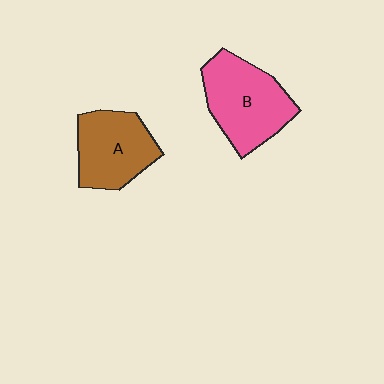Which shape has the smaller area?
Shape A (brown).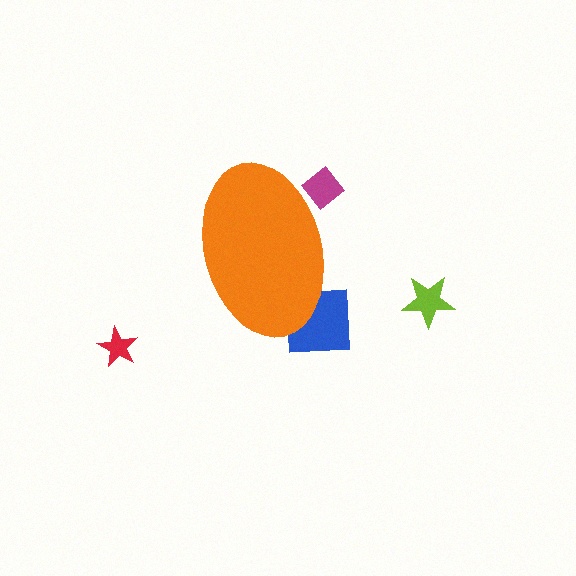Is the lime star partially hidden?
No, the lime star is fully visible.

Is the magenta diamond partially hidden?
Yes, the magenta diamond is partially hidden behind the orange ellipse.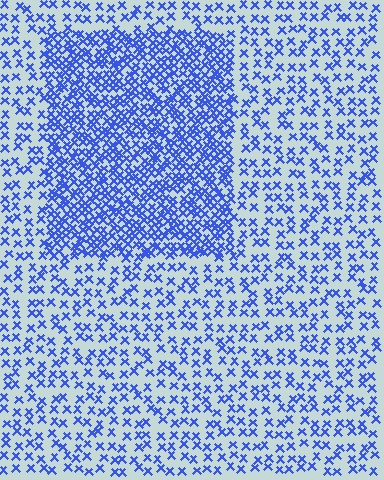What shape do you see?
I see a rectangle.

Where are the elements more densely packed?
The elements are more densely packed inside the rectangle boundary.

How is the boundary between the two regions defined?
The boundary is defined by a change in element density (approximately 2.3x ratio). All elements are the same color, size, and shape.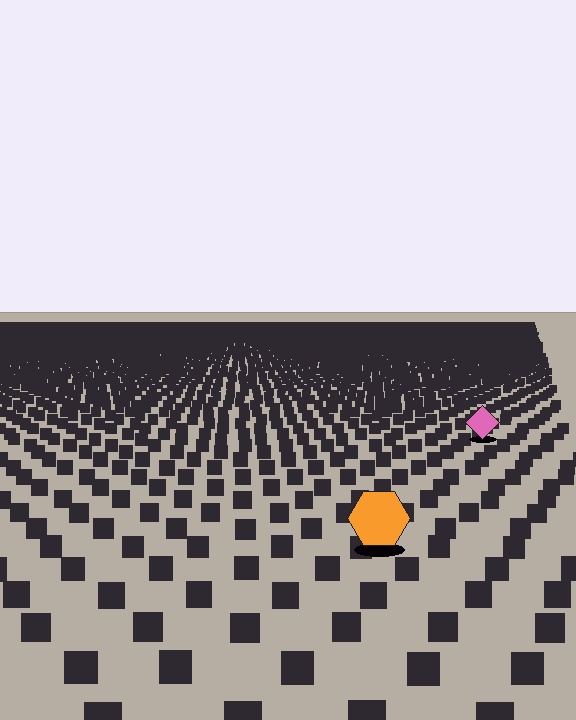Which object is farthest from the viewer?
The pink diamond is farthest from the viewer. It appears smaller and the ground texture around it is denser.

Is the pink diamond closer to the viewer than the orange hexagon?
No. The orange hexagon is closer — you can tell from the texture gradient: the ground texture is coarser near it.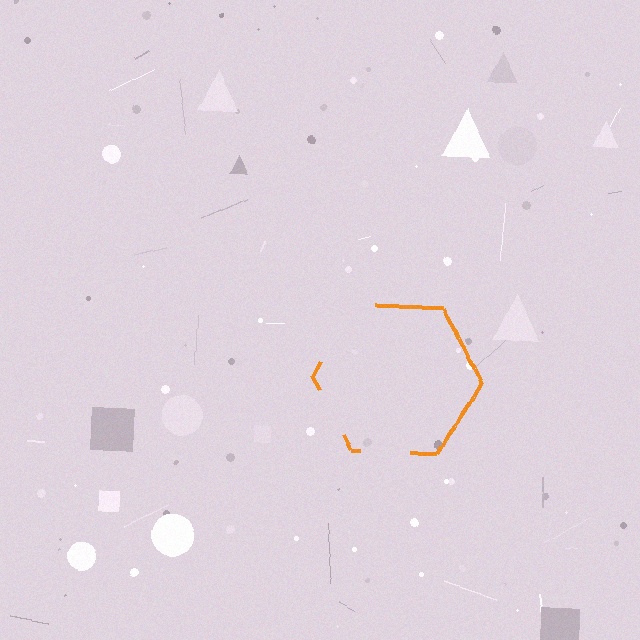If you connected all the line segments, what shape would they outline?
They would outline a hexagon.